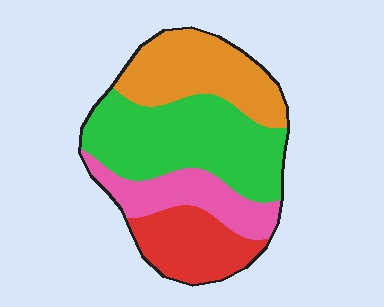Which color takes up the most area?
Green, at roughly 40%.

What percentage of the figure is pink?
Pink covers 18% of the figure.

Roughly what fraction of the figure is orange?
Orange covers roughly 25% of the figure.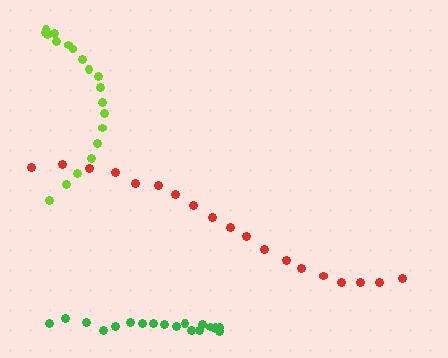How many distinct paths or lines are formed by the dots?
There are 3 distinct paths.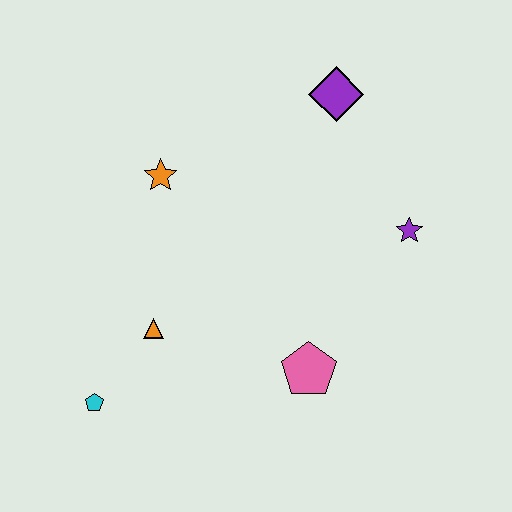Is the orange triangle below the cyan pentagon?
No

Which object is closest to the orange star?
The orange triangle is closest to the orange star.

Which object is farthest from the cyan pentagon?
The purple diamond is farthest from the cyan pentagon.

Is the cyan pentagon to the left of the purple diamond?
Yes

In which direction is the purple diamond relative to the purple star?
The purple diamond is above the purple star.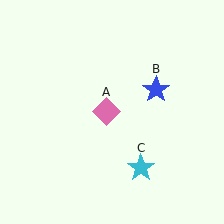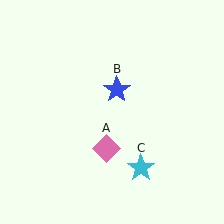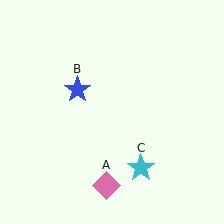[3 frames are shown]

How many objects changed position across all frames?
2 objects changed position: pink diamond (object A), blue star (object B).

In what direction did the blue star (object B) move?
The blue star (object B) moved left.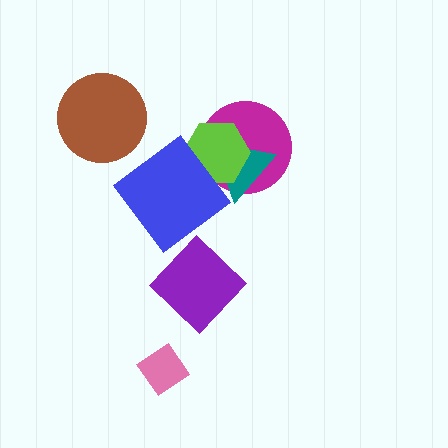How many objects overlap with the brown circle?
0 objects overlap with the brown circle.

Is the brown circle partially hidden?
No, no other shape covers it.